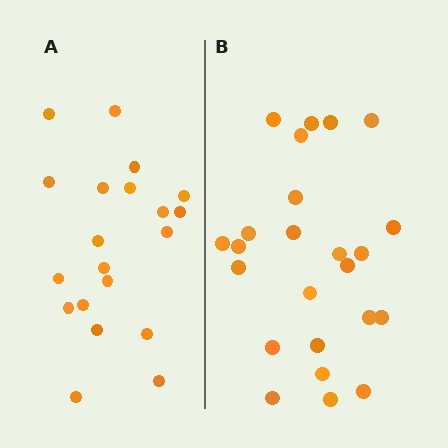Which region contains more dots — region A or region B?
Region B (the right region) has more dots.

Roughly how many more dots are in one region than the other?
Region B has about 4 more dots than region A.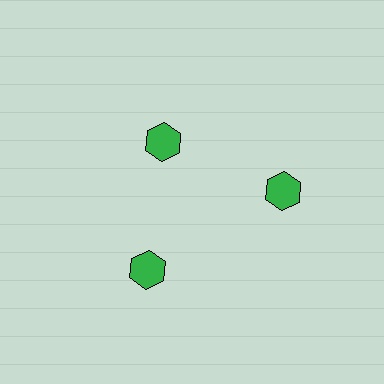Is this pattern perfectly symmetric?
No. The 3 green hexagons are arranged in a ring, but one element near the 11 o'clock position is pulled inward toward the center, breaking the 3-fold rotational symmetry.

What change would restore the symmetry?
The symmetry would be restored by moving it outward, back onto the ring so that all 3 hexagons sit at equal angles and equal distance from the center.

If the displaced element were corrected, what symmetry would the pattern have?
It would have 3-fold rotational symmetry — the pattern would map onto itself every 120 degrees.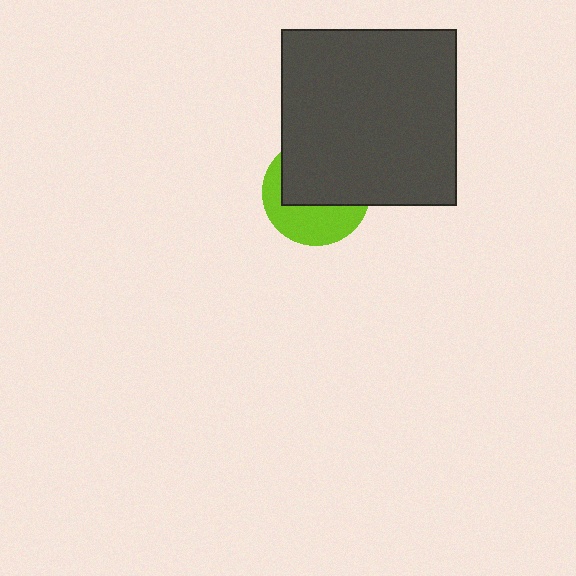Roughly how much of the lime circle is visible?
A small part of it is visible (roughly 44%).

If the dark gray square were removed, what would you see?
You would see the complete lime circle.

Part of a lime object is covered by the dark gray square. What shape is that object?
It is a circle.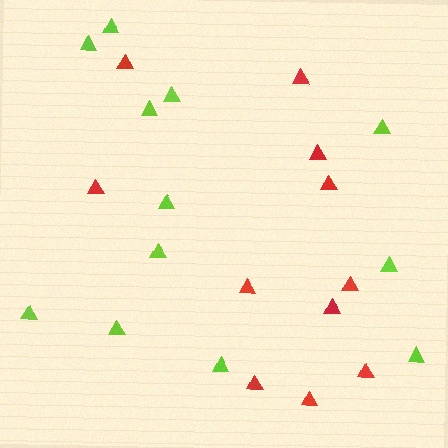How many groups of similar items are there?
There are 2 groups: one group of lime triangles (12) and one group of red triangles (11).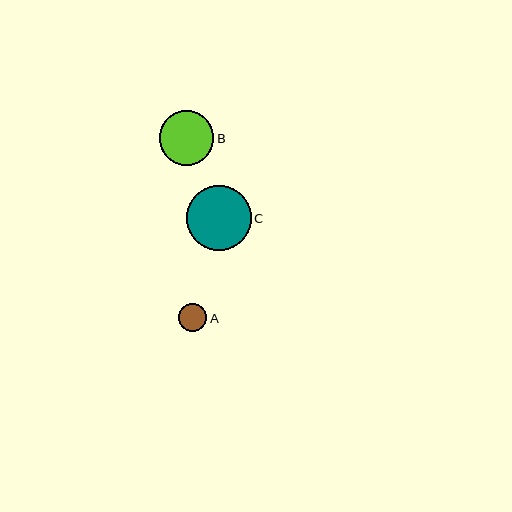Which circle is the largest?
Circle C is the largest with a size of approximately 64 pixels.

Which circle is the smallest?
Circle A is the smallest with a size of approximately 28 pixels.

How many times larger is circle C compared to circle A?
Circle C is approximately 2.3 times the size of circle A.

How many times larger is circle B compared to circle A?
Circle B is approximately 1.9 times the size of circle A.